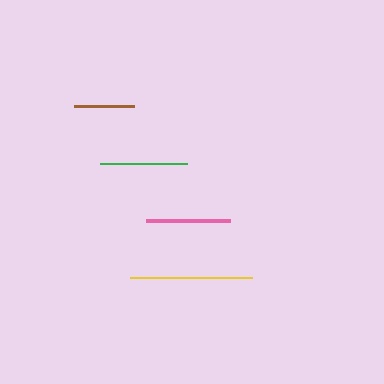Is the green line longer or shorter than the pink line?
The green line is longer than the pink line.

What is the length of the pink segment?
The pink segment is approximately 84 pixels long.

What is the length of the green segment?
The green segment is approximately 88 pixels long.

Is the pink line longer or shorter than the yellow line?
The yellow line is longer than the pink line.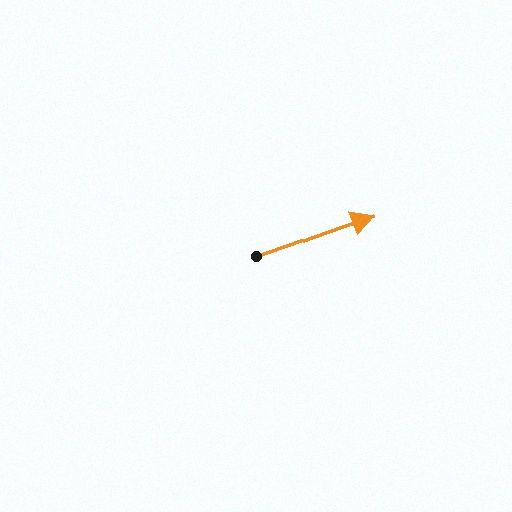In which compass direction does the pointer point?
East.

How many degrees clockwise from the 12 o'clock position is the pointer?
Approximately 71 degrees.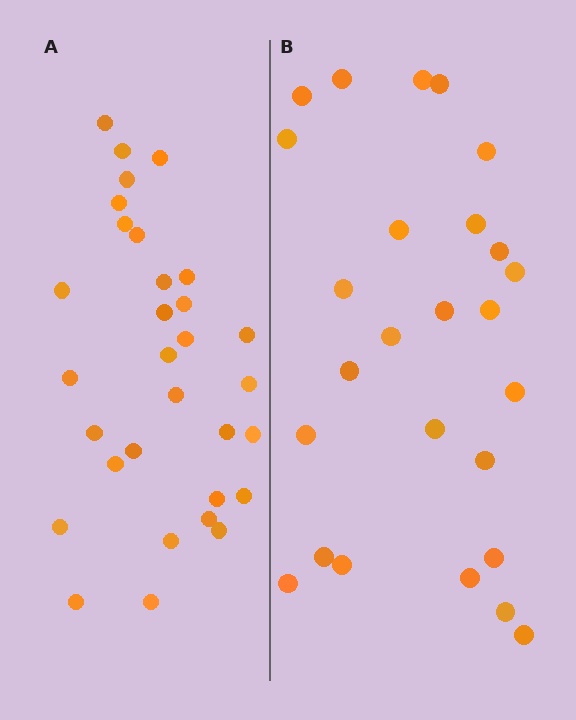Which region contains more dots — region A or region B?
Region A (the left region) has more dots.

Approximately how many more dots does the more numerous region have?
Region A has about 5 more dots than region B.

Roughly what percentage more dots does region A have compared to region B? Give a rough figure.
About 20% more.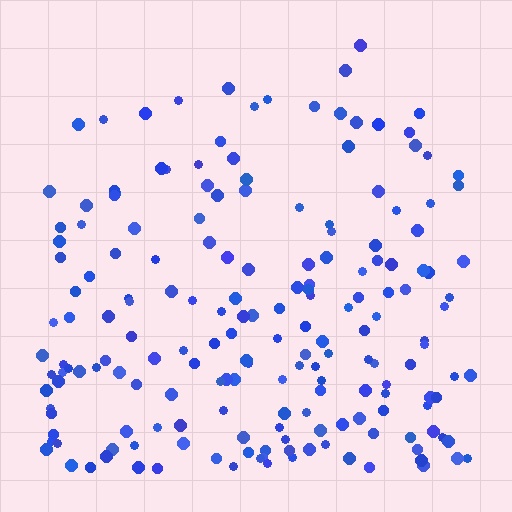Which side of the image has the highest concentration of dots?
The bottom.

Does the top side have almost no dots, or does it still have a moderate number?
Still a moderate number, just noticeably fewer than the bottom.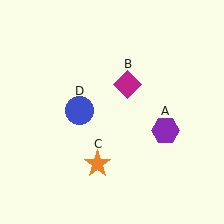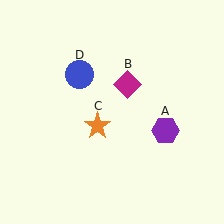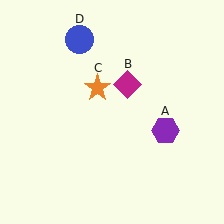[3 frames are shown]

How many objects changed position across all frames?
2 objects changed position: orange star (object C), blue circle (object D).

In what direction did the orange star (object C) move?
The orange star (object C) moved up.